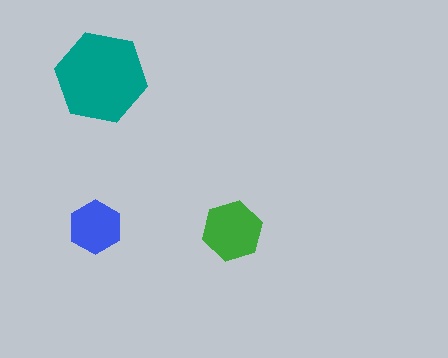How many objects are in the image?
There are 3 objects in the image.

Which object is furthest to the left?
The blue hexagon is leftmost.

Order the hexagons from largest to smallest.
the teal one, the green one, the blue one.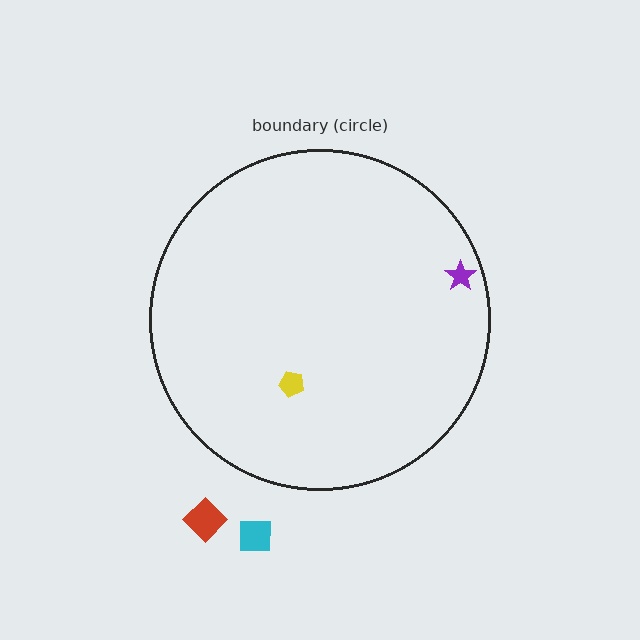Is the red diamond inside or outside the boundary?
Outside.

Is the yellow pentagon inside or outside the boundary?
Inside.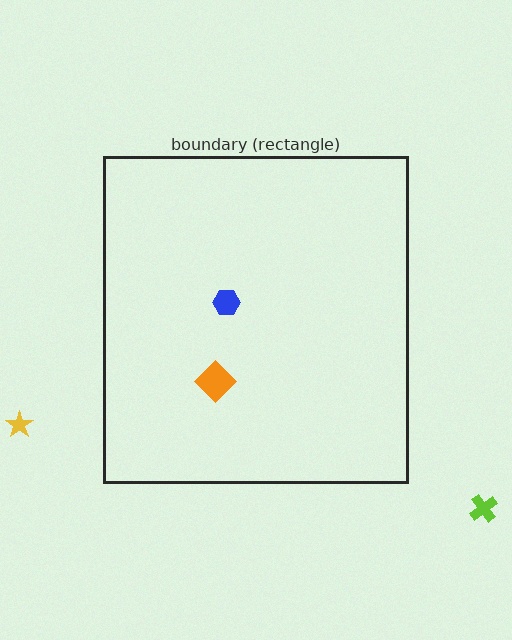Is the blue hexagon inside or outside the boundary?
Inside.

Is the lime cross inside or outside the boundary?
Outside.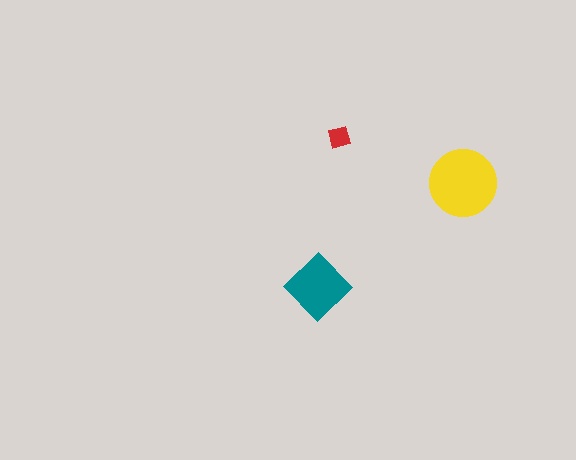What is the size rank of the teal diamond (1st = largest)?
2nd.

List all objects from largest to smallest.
The yellow circle, the teal diamond, the red square.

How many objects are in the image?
There are 3 objects in the image.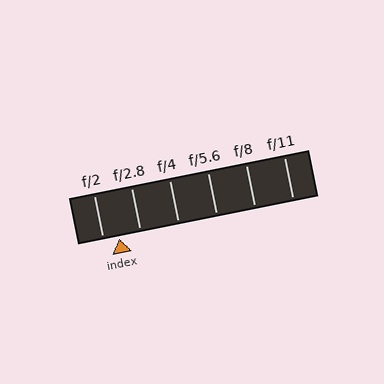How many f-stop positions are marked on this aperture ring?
There are 6 f-stop positions marked.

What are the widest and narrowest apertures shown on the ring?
The widest aperture shown is f/2 and the narrowest is f/11.